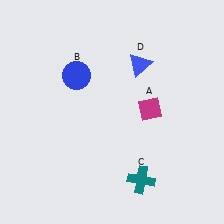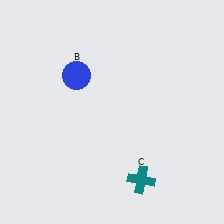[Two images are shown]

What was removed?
The magenta diamond (A), the blue triangle (D) were removed in Image 2.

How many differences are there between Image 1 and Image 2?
There are 2 differences between the two images.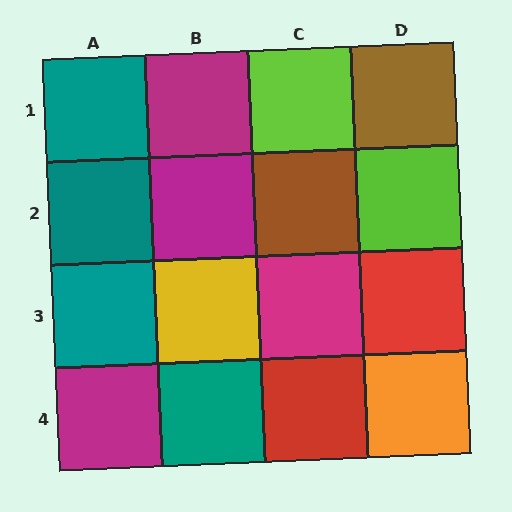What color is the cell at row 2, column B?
Magenta.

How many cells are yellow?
1 cell is yellow.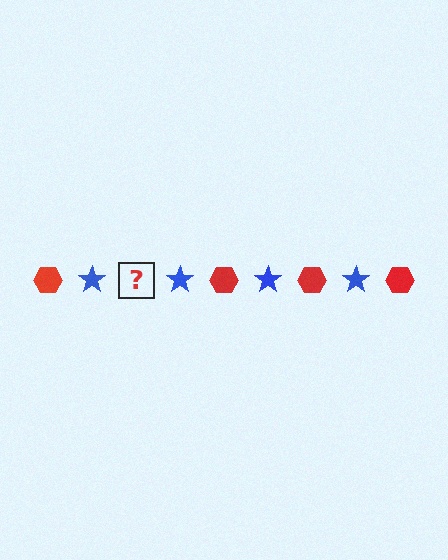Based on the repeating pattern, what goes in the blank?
The blank should be a red hexagon.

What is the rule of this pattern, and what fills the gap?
The rule is that the pattern alternates between red hexagon and blue star. The gap should be filled with a red hexagon.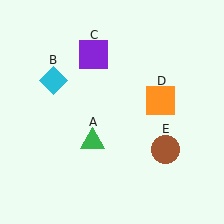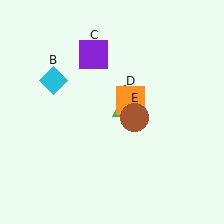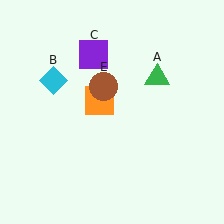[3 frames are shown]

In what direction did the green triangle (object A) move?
The green triangle (object A) moved up and to the right.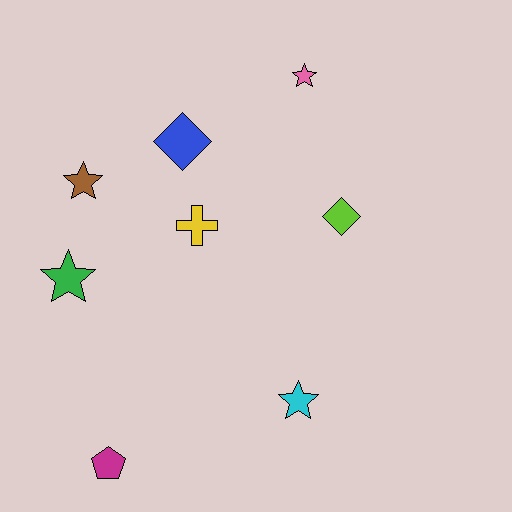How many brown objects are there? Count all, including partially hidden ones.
There is 1 brown object.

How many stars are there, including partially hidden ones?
There are 4 stars.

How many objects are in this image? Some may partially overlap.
There are 8 objects.